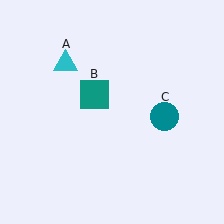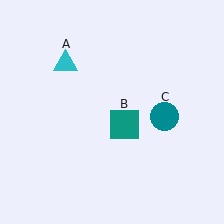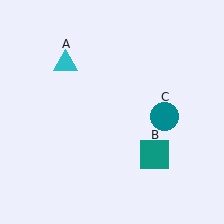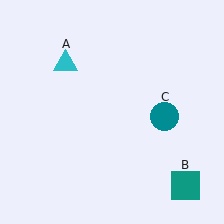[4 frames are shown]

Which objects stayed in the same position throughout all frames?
Cyan triangle (object A) and teal circle (object C) remained stationary.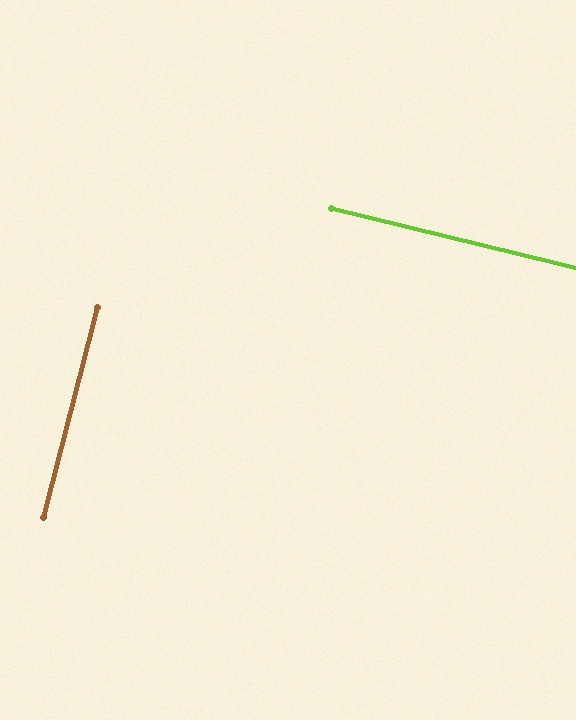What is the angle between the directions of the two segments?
Approximately 89 degrees.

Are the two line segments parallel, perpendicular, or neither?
Perpendicular — they meet at approximately 89°.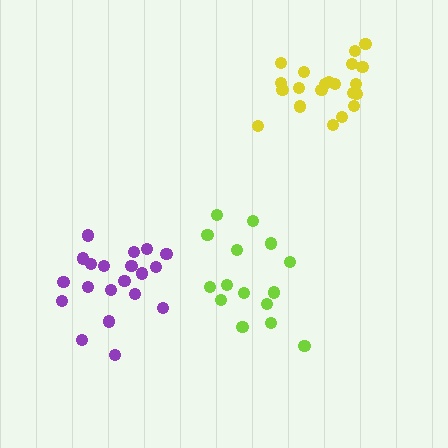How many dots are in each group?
Group 1: 21 dots, Group 2: 15 dots, Group 3: 20 dots (56 total).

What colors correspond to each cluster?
The clusters are colored: yellow, lime, purple.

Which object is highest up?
The yellow cluster is topmost.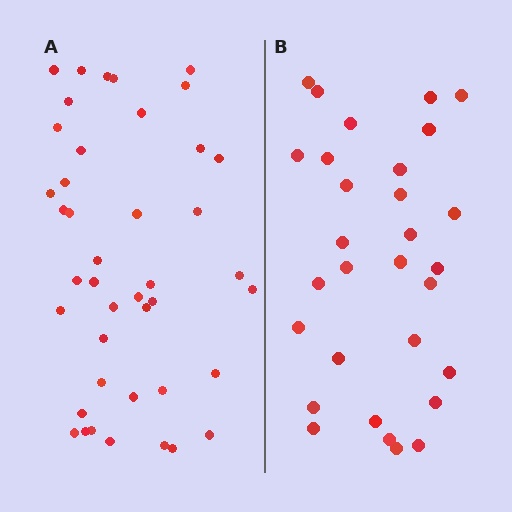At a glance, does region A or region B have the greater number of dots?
Region A (the left region) has more dots.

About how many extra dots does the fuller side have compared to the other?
Region A has roughly 12 or so more dots than region B.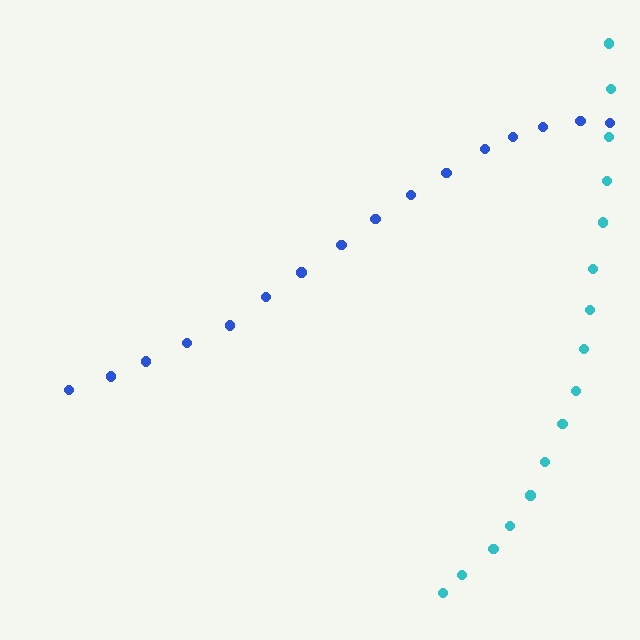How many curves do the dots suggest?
There are 2 distinct paths.